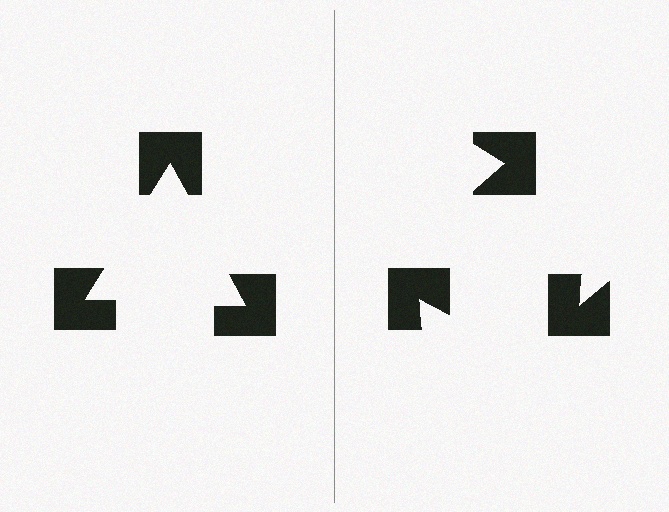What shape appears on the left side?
An illusory triangle.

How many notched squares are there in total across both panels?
6 — 3 on each side.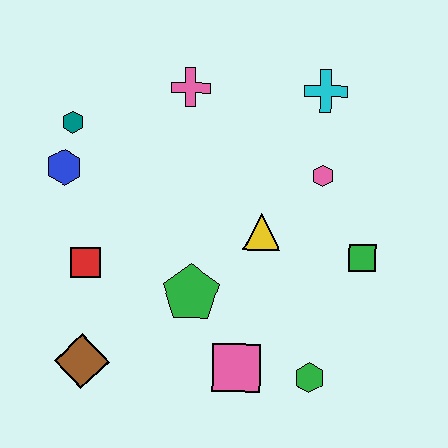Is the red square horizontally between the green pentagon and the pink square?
No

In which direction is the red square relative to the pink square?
The red square is to the left of the pink square.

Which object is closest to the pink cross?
The teal hexagon is closest to the pink cross.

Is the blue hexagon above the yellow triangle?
Yes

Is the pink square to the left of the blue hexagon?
No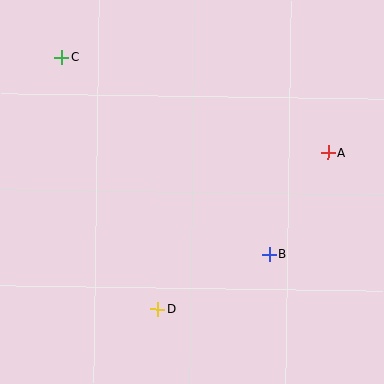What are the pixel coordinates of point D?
Point D is at (158, 309).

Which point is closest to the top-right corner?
Point A is closest to the top-right corner.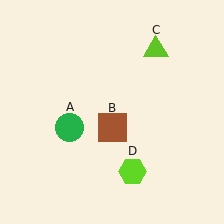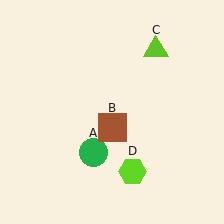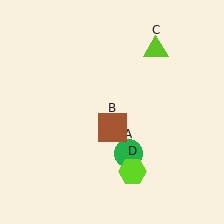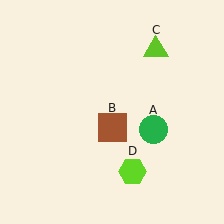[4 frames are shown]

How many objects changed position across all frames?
1 object changed position: green circle (object A).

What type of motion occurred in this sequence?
The green circle (object A) rotated counterclockwise around the center of the scene.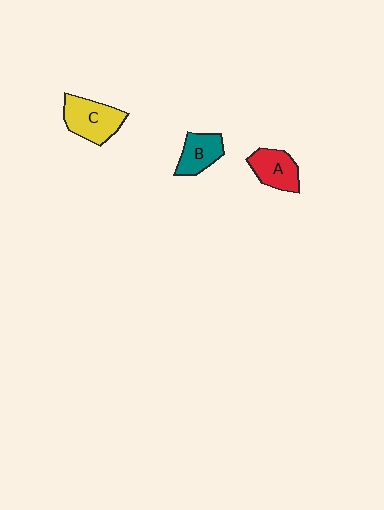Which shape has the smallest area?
Shape B (teal).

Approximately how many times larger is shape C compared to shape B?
Approximately 1.4 times.